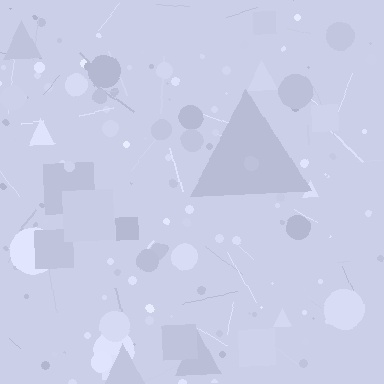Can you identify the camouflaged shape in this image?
The camouflaged shape is a triangle.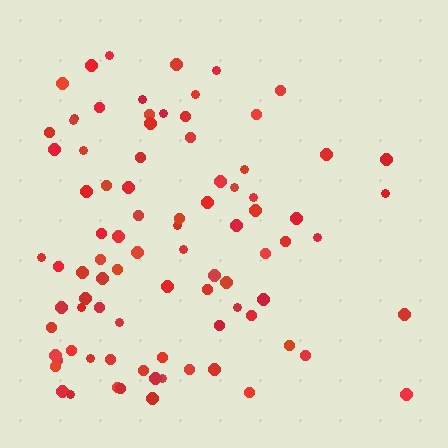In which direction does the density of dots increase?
From right to left, with the left side densest.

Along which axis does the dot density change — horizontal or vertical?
Horizontal.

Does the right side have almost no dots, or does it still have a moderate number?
Still a moderate number, just noticeably fewer than the left.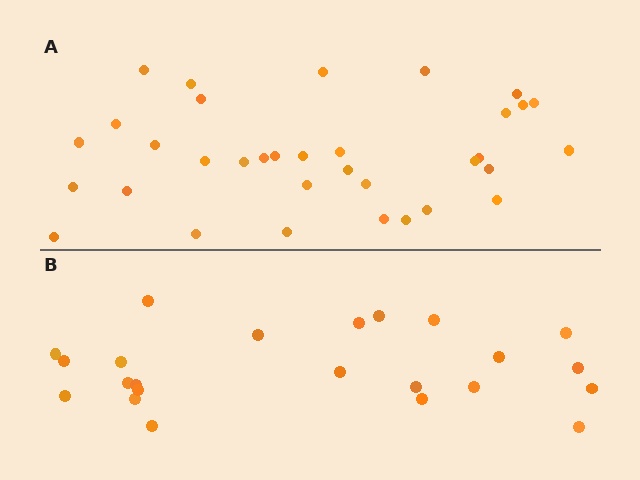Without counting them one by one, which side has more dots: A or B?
Region A (the top region) has more dots.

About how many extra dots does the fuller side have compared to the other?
Region A has roughly 12 or so more dots than region B.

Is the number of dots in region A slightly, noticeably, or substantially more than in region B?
Region A has substantially more. The ratio is roughly 1.5 to 1.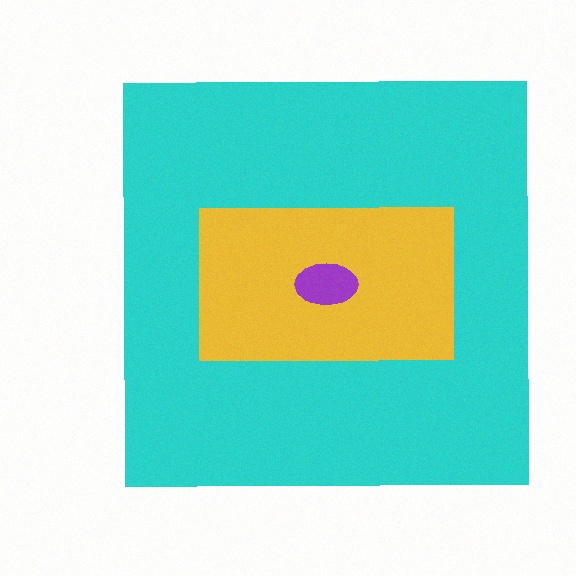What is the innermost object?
The purple ellipse.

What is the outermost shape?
The cyan square.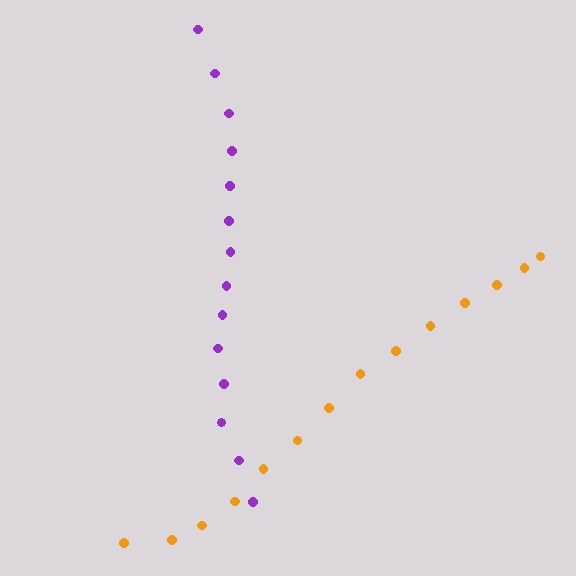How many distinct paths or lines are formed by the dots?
There are 2 distinct paths.